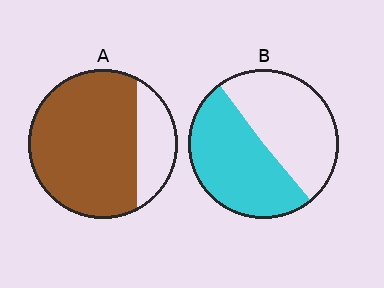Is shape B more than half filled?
Roughly half.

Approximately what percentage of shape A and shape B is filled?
A is approximately 80% and B is approximately 50%.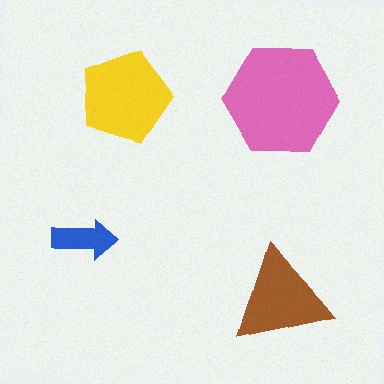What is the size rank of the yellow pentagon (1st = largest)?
2nd.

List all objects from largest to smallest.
The pink hexagon, the yellow pentagon, the brown triangle, the blue arrow.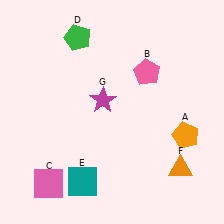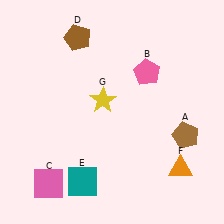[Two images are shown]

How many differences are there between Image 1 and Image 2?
There are 3 differences between the two images.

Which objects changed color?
A changed from orange to brown. D changed from green to brown. G changed from magenta to yellow.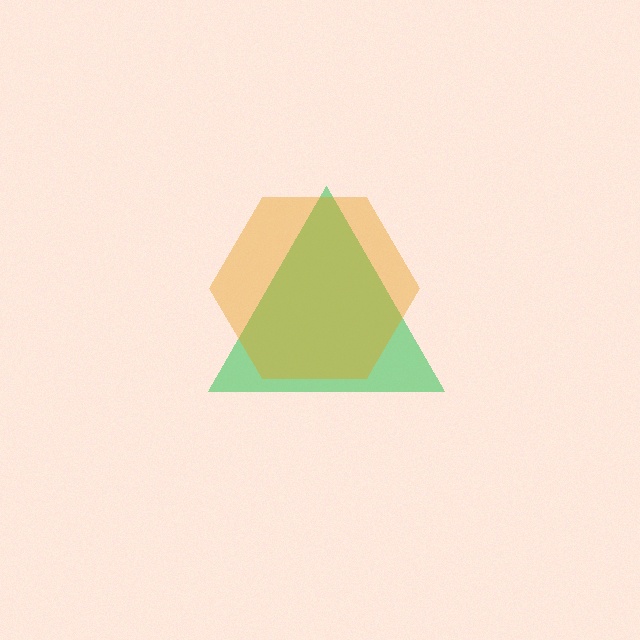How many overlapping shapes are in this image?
There are 2 overlapping shapes in the image.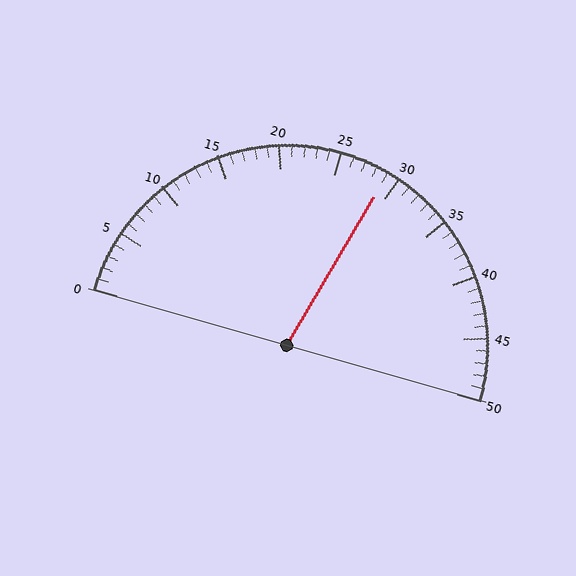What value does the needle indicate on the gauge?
The needle indicates approximately 29.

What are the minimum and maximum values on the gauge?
The gauge ranges from 0 to 50.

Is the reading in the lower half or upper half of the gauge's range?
The reading is in the upper half of the range (0 to 50).